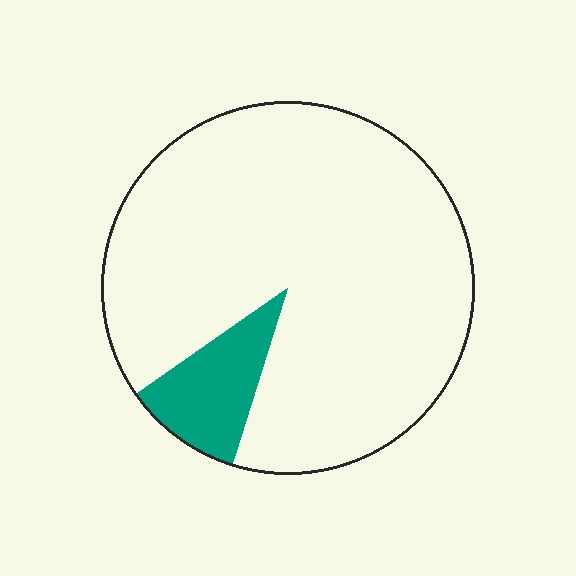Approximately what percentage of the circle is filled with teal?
Approximately 10%.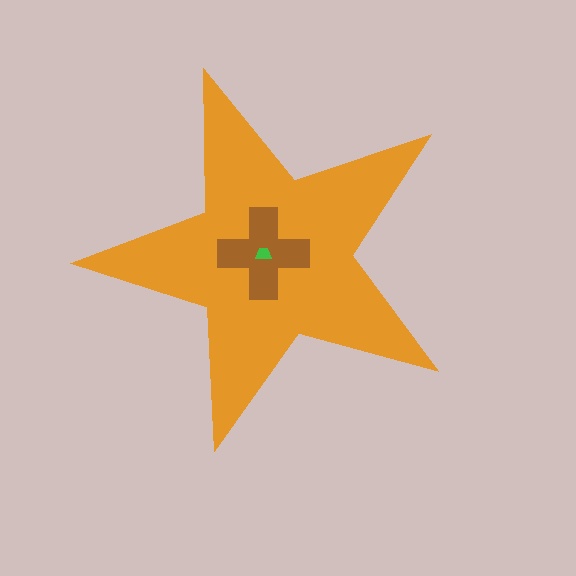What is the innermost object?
The green trapezoid.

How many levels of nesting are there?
3.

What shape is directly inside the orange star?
The brown cross.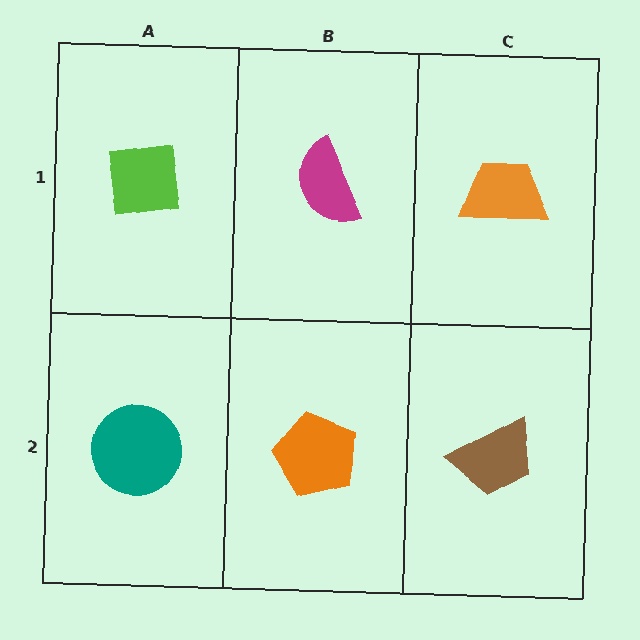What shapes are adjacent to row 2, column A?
A lime square (row 1, column A), an orange pentagon (row 2, column B).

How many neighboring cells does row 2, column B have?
3.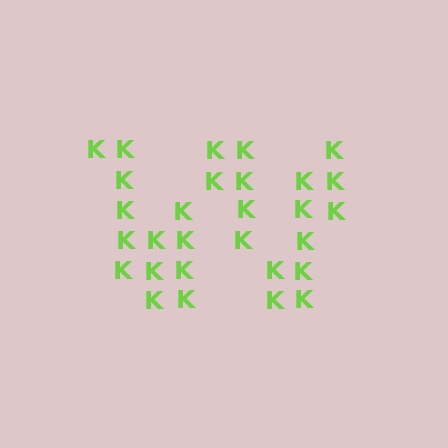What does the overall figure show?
The overall figure shows the letter W.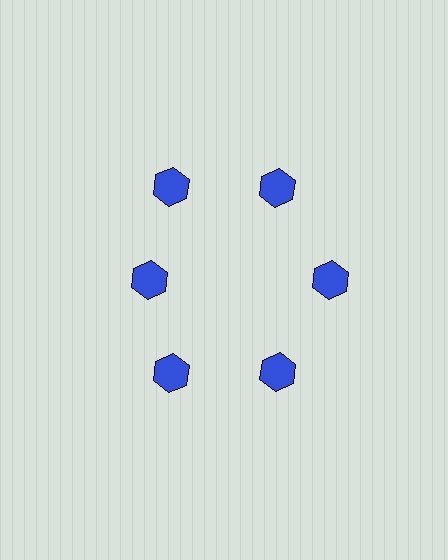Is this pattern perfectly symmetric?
No. The 6 blue hexagons are arranged in a ring, but one element near the 9 o'clock position is pulled inward toward the center, breaking the 6-fold rotational symmetry.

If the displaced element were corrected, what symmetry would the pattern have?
It would have 6-fold rotational symmetry — the pattern would map onto itself every 60 degrees.